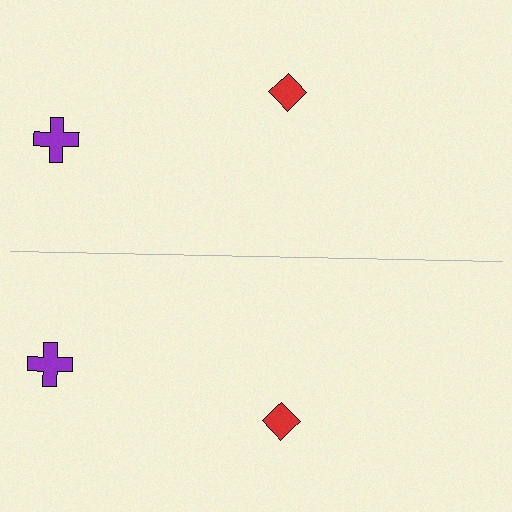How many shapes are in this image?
There are 4 shapes in this image.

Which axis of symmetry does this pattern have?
The pattern has a horizontal axis of symmetry running through the center of the image.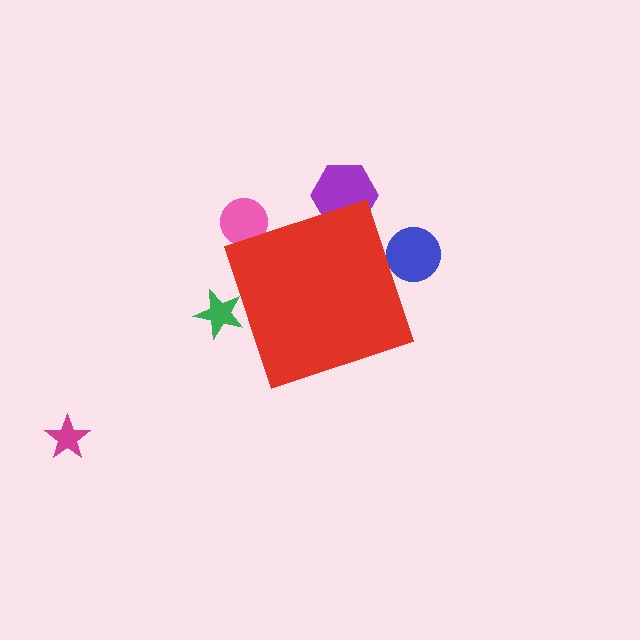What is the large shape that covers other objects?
A red diamond.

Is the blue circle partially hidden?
Yes, the blue circle is partially hidden behind the red diamond.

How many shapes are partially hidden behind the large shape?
4 shapes are partially hidden.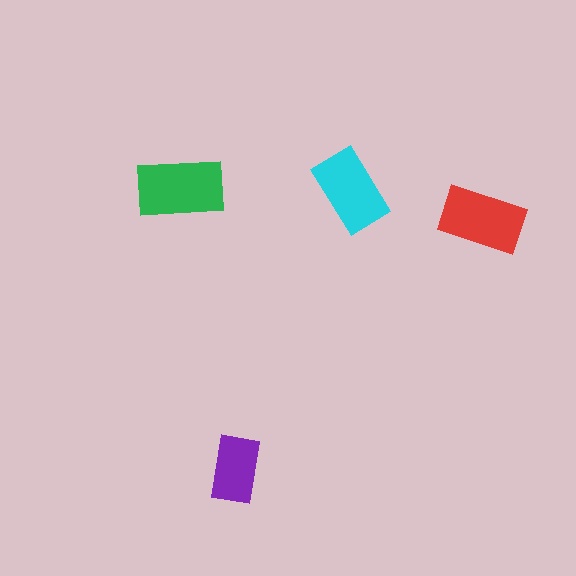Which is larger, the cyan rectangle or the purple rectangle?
The cyan one.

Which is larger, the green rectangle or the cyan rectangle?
The green one.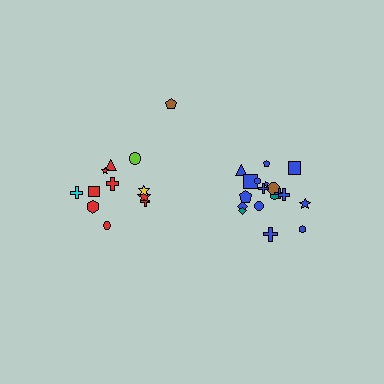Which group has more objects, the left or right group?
The right group.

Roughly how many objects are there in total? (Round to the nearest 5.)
Roughly 30 objects in total.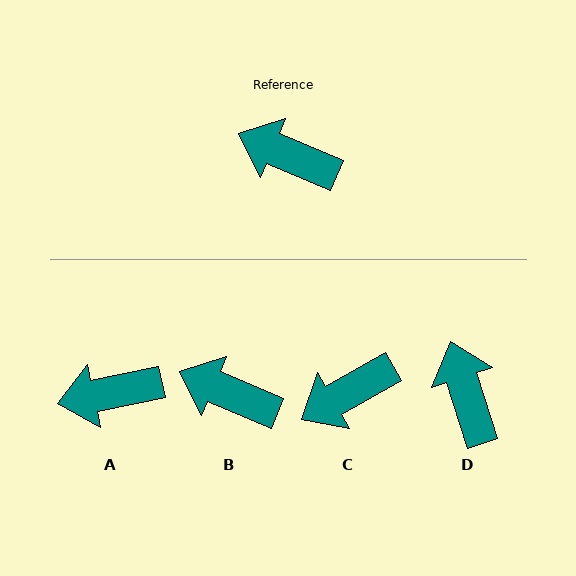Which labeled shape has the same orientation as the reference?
B.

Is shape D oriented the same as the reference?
No, it is off by about 49 degrees.